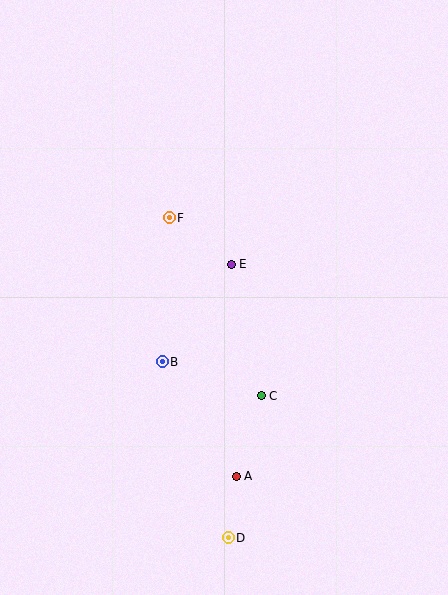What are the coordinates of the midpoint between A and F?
The midpoint between A and F is at (203, 347).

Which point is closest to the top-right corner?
Point E is closest to the top-right corner.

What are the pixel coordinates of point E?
Point E is at (231, 264).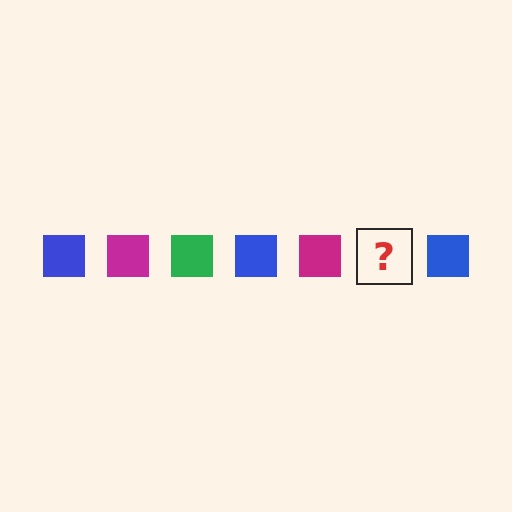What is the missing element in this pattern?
The missing element is a green square.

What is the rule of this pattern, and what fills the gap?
The rule is that the pattern cycles through blue, magenta, green squares. The gap should be filled with a green square.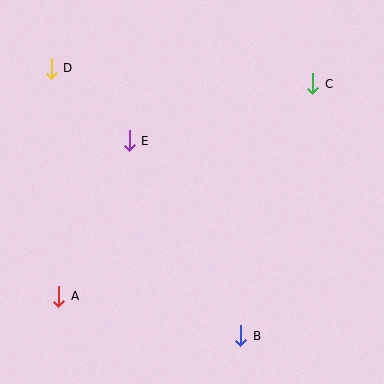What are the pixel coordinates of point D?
Point D is at (51, 68).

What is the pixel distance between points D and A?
The distance between D and A is 228 pixels.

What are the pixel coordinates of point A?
Point A is at (59, 296).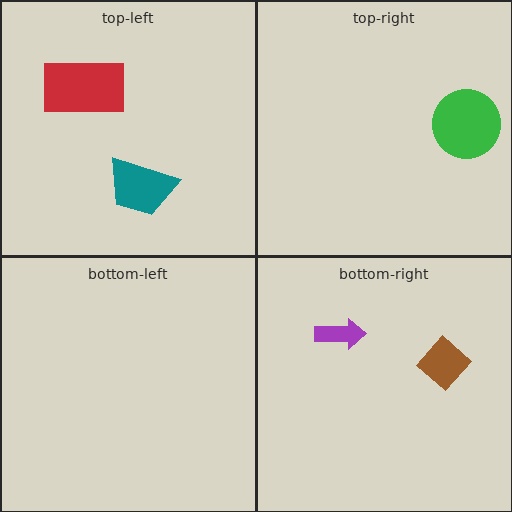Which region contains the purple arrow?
The bottom-right region.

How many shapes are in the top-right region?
1.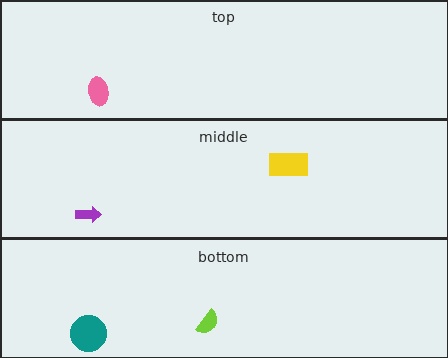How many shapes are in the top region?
1.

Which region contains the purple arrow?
The middle region.